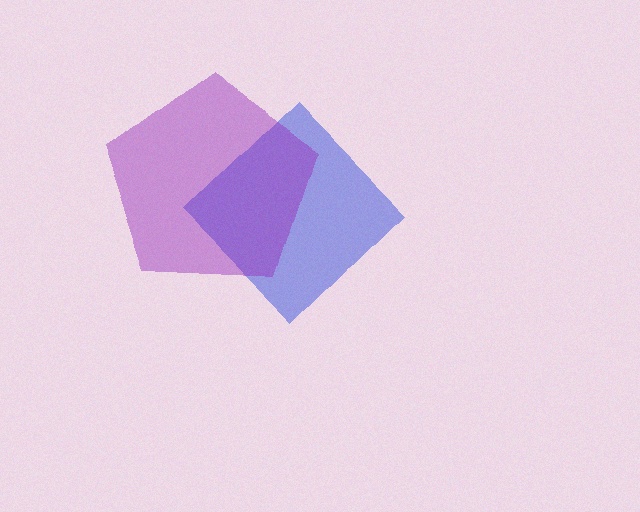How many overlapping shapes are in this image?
There are 2 overlapping shapes in the image.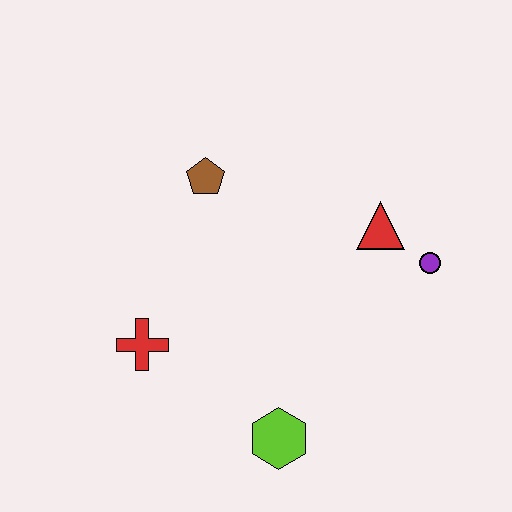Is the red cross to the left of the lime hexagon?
Yes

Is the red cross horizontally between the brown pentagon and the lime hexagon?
No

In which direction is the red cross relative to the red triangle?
The red cross is to the left of the red triangle.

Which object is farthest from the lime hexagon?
The brown pentagon is farthest from the lime hexagon.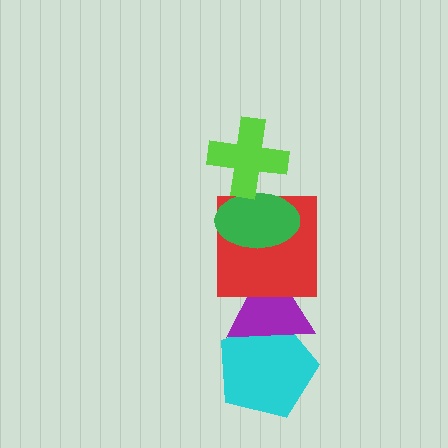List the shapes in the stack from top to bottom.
From top to bottom: the lime cross, the green ellipse, the red square, the purple triangle, the cyan pentagon.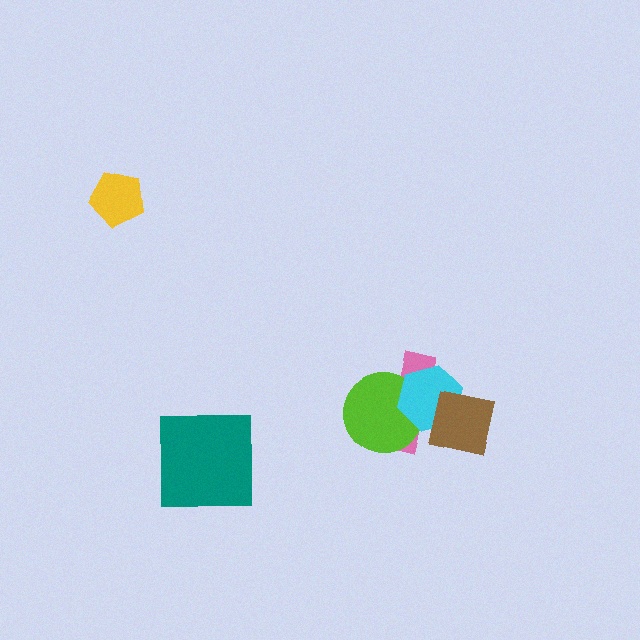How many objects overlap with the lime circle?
2 objects overlap with the lime circle.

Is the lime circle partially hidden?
Yes, it is partially covered by another shape.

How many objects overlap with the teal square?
0 objects overlap with the teal square.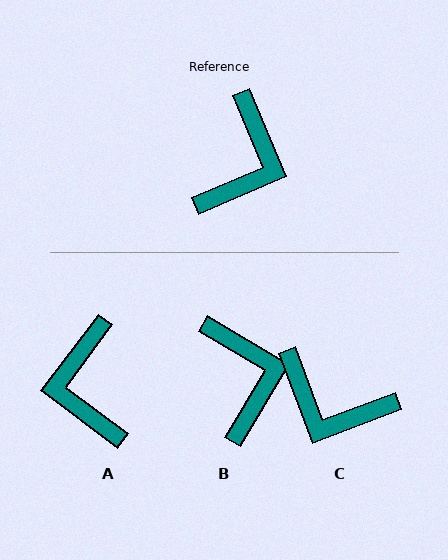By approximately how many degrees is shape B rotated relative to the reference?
Approximately 36 degrees counter-clockwise.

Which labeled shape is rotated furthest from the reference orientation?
A, about 150 degrees away.